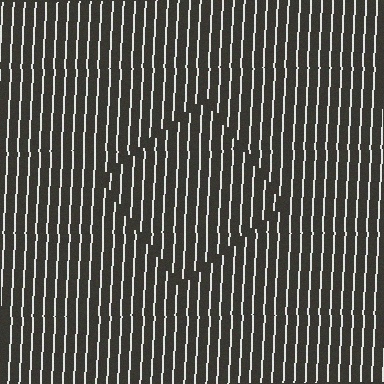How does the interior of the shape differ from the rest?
The interior of the shape contains the same grating, shifted by half a period — the contour is defined by the phase discontinuity where line-ends from the inner and outer gratings abut.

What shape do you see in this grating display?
An illusory square. The interior of the shape contains the same grating, shifted by half a period — the contour is defined by the phase discontinuity where line-ends from the inner and outer gratings abut.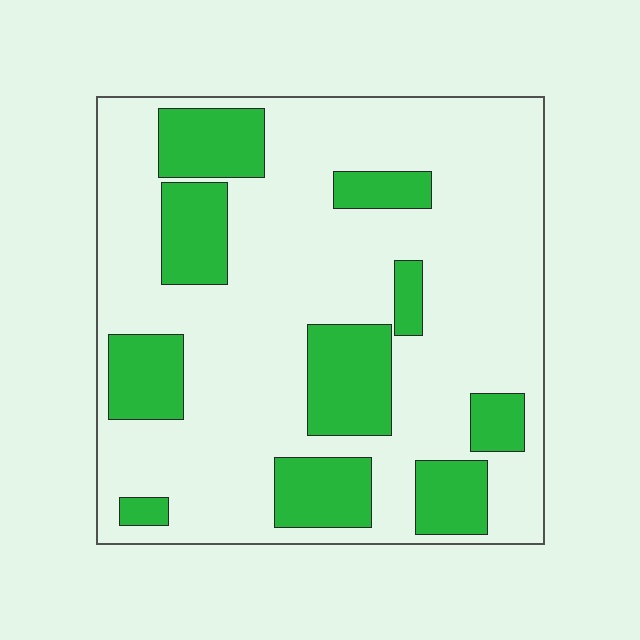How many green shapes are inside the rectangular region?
10.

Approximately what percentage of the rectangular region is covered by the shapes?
Approximately 25%.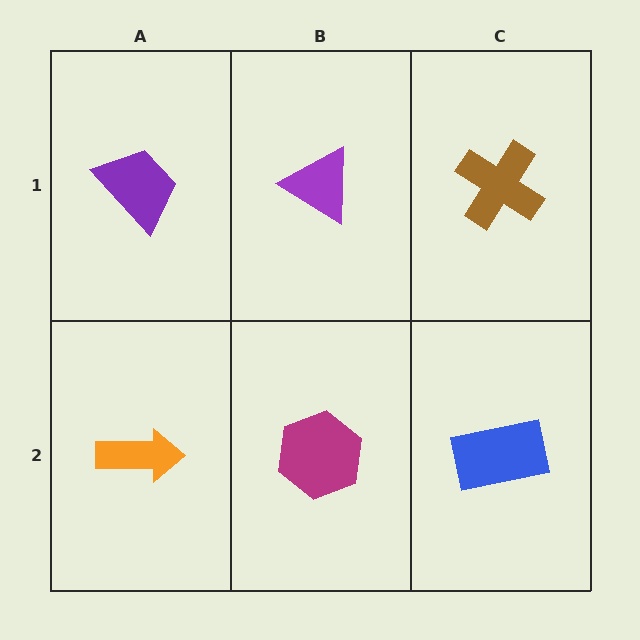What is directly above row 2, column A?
A purple trapezoid.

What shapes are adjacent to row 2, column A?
A purple trapezoid (row 1, column A), a magenta hexagon (row 2, column B).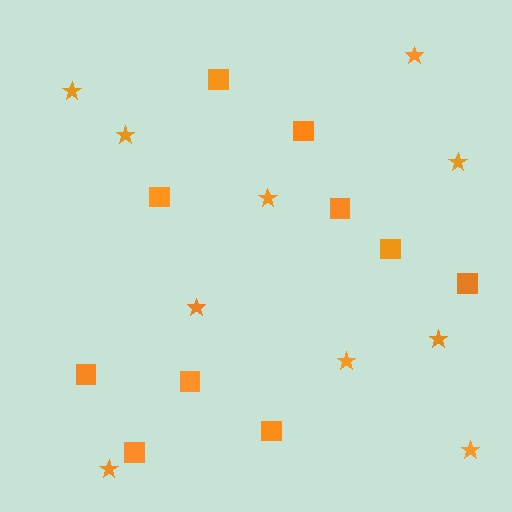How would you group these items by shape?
There are 2 groups: one group of stars (10) and one group of squares (10).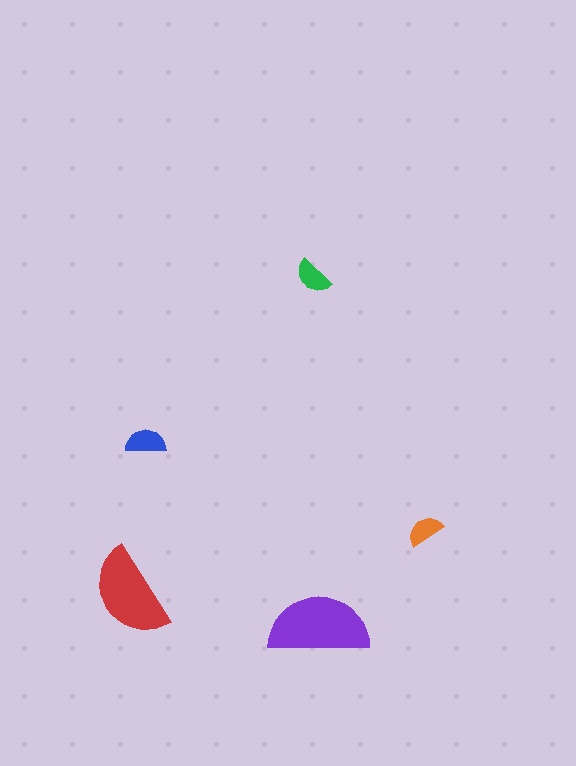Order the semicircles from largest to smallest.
the purple one, the red one, the blue one, the green one, the orange one.